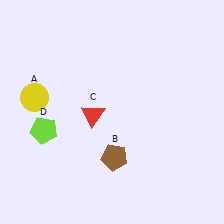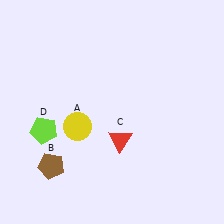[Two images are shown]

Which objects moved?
The objects that moved are: the yellow circle (A), the brown pentagon (B), the red triangle (C).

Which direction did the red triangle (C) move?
The red triangle (C) moved right.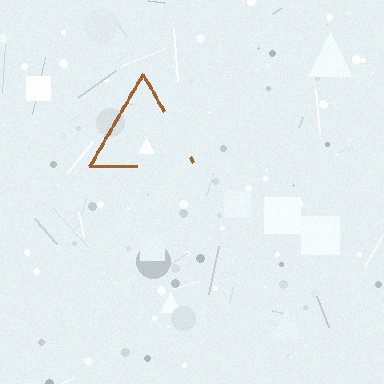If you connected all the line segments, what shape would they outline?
They would outline a triangle.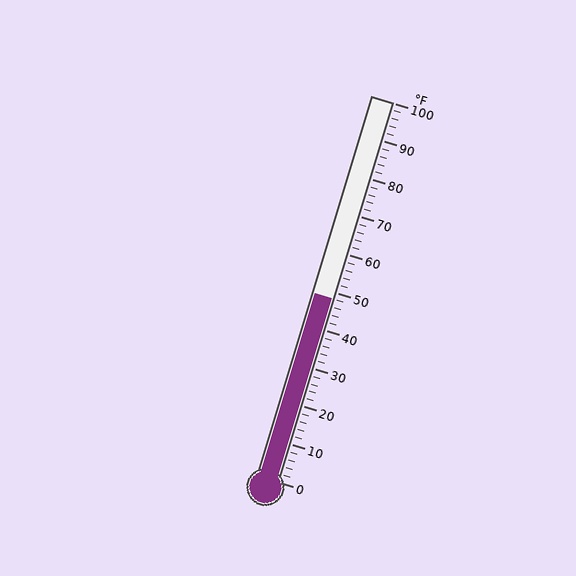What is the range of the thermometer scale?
The thermometer scale ranges from 0°F to 100°F.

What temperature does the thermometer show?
The thermometer shows approximately 48°F.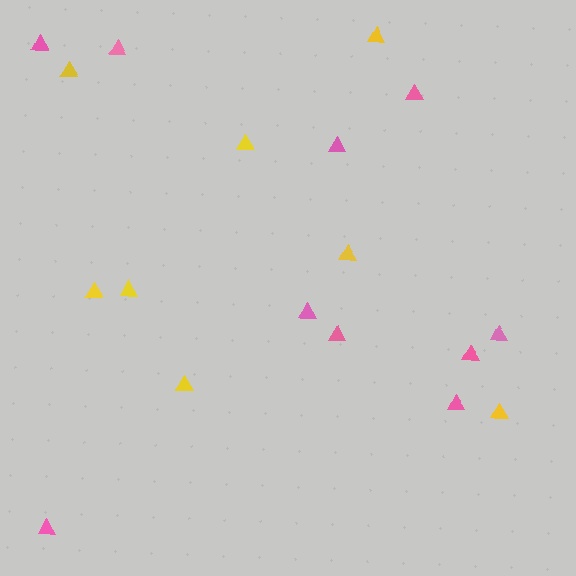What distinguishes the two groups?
There are 2 groups: one group of yellow triangles (8) and one group of pink triangles (10).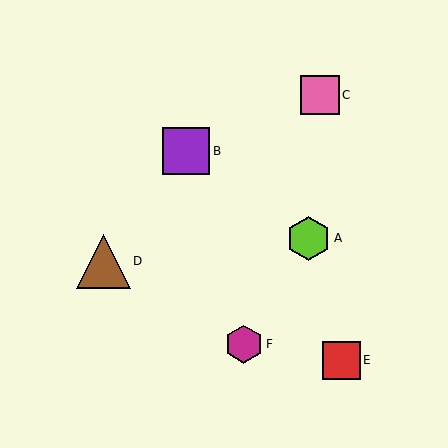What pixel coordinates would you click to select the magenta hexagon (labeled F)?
Click at (244, 344) to select the magenta hexagon F.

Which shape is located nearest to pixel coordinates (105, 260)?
The brown triangle (labeled D) at (103, 261) is nearest to that location.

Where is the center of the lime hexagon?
The center of the lime hexagon is at (308, 238).